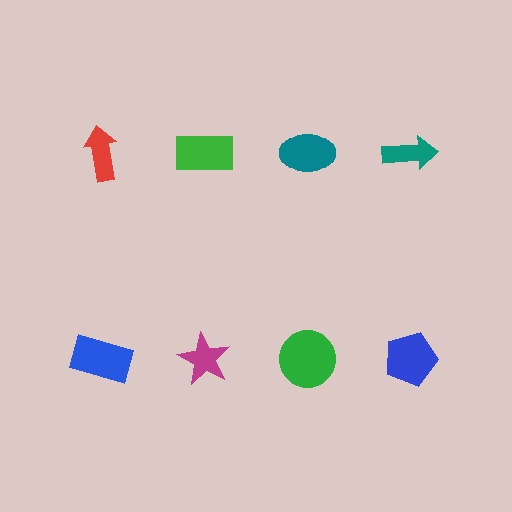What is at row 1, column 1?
A red arrow.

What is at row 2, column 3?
A green circle.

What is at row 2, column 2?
A magenta star.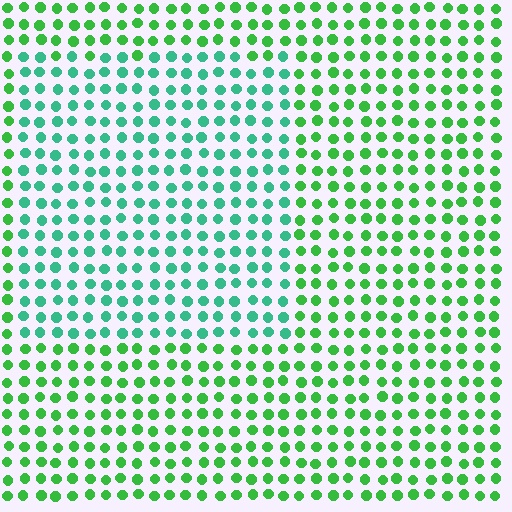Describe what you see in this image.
The image is filled with small green elements in a uniform arrangement. A rectangle-shaped region is visible where the elements are tinted to a slightly different hue, forming a subtle color boundary.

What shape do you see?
I see a rectangle.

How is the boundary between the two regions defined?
The boundary is defined purely by a slight shift in hue (about 35 degrees). Spacing, size, and orientation are identical on both sides.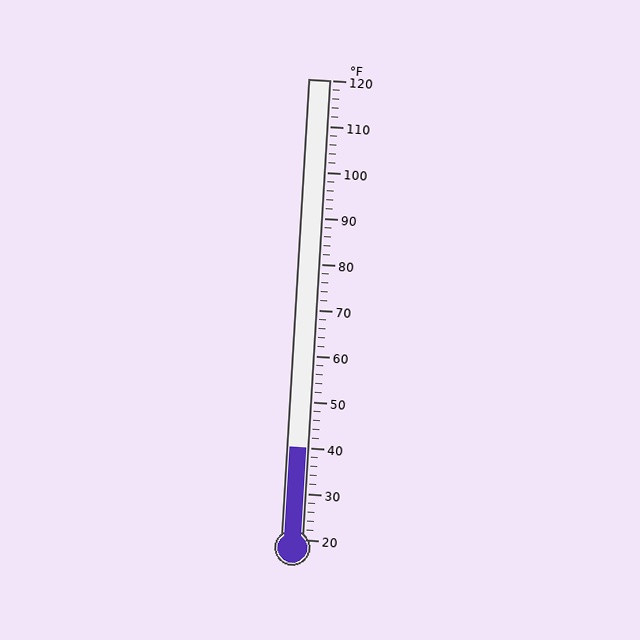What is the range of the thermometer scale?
The thermometer scale ranges from 20°F to 120°F.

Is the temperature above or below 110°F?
The temperature is below 110°F.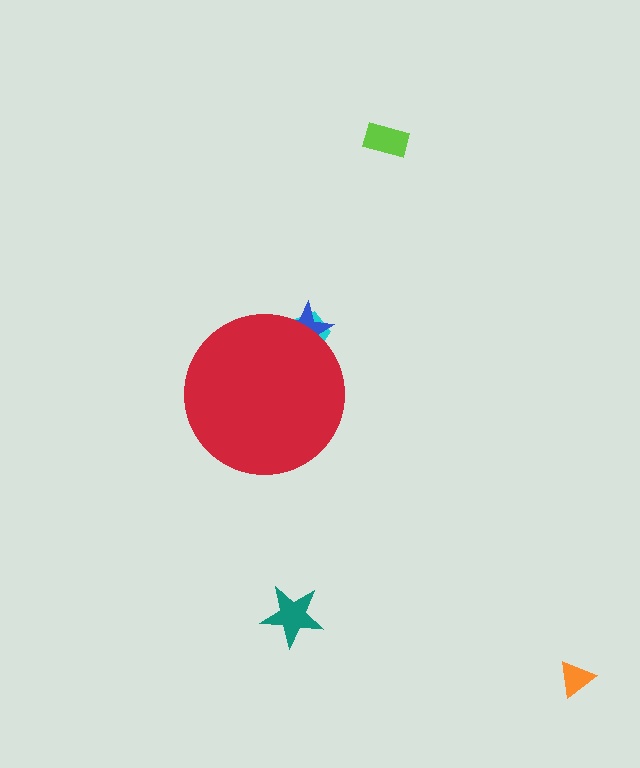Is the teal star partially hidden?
No, the teal star is fully visible.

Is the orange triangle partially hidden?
No, the orange triangle is fully visible.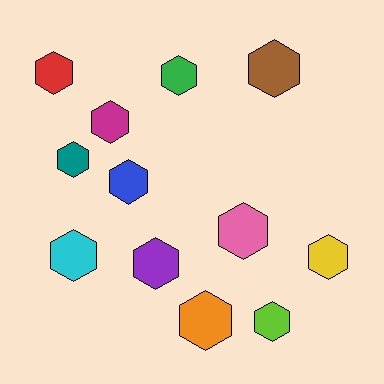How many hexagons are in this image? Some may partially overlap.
There are 12 hexagons.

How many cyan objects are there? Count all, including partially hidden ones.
There is 1 cyan object.